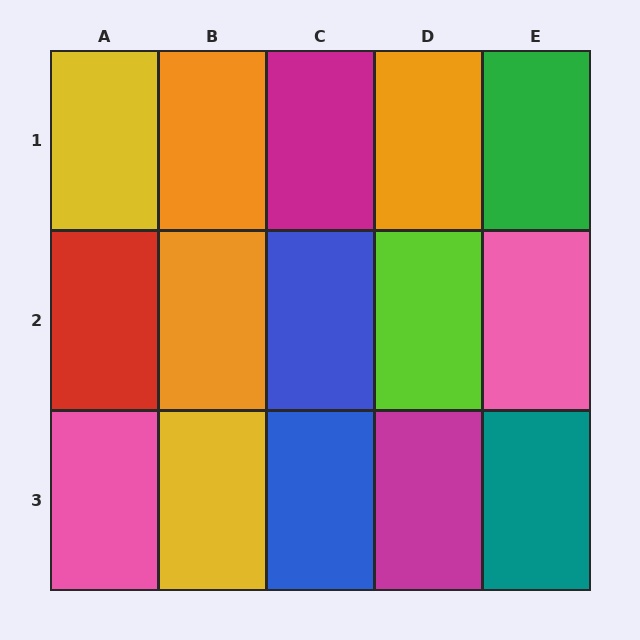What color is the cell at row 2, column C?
Blue.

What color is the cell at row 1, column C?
Magenta.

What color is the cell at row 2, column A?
Red.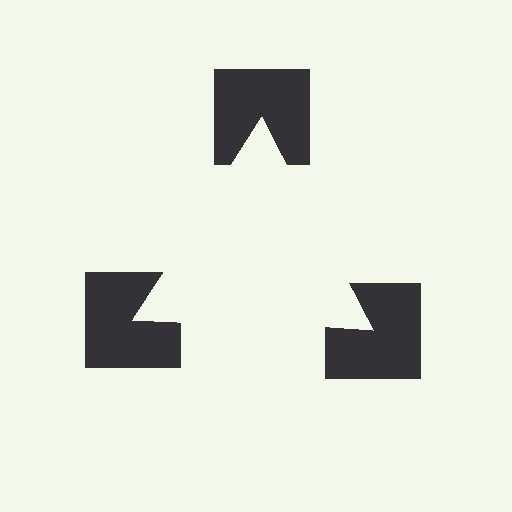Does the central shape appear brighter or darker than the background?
It typically appears slightly brighter than the background, even though no actual brightness change is drawn.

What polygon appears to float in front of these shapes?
An illusory triangle — its edges are inferred from the aligned wedge cuts in the notched squares, not physically drawn.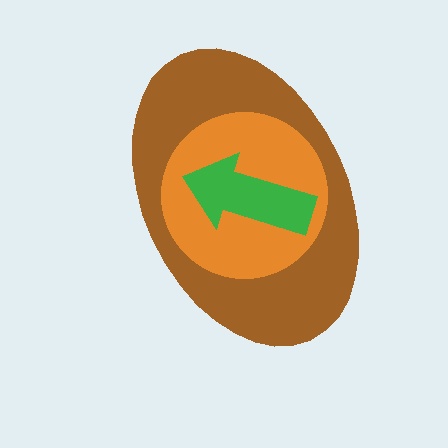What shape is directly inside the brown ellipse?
The orange circle.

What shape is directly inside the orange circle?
The green arrow.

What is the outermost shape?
The brown ellipse.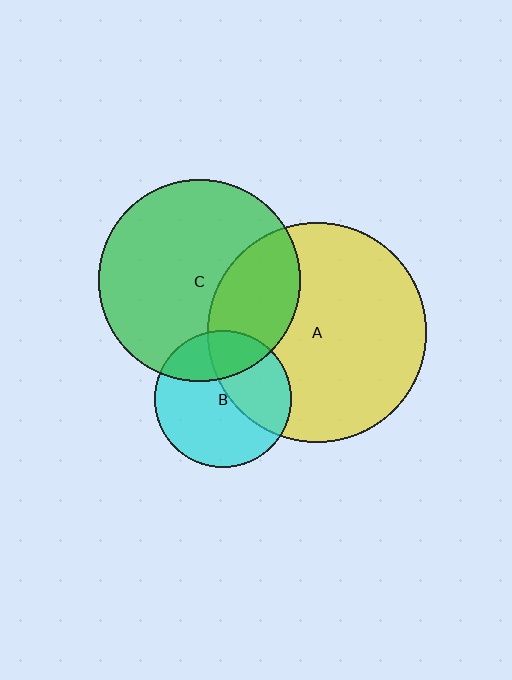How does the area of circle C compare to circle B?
Approximately 2.2 times.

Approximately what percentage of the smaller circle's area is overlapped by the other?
Approximately 30%.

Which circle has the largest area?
Circle A (yellow).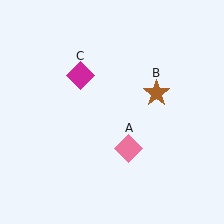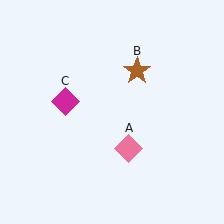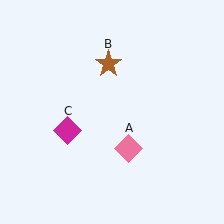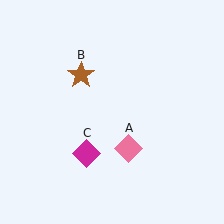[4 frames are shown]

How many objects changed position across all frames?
2 objects changed position: brown star (object B), magenta diamond (object C).